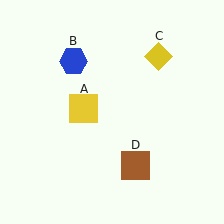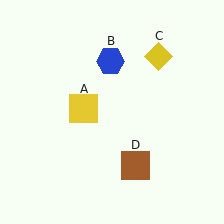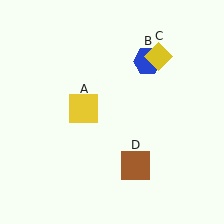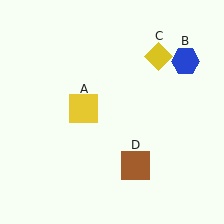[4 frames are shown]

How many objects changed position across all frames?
1 object changed position: blue hexagon (object B).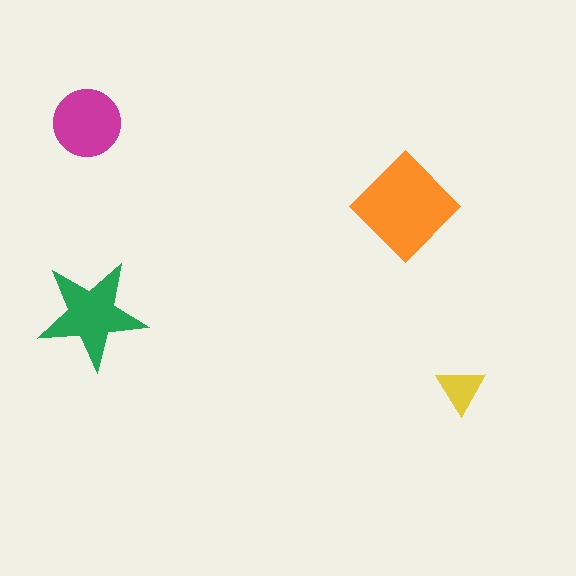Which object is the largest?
The orange diamond.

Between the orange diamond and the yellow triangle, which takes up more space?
The orange diamond.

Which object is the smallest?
The yellow triangle.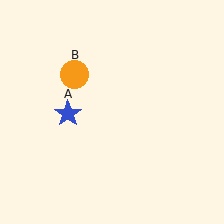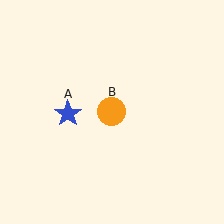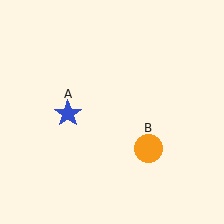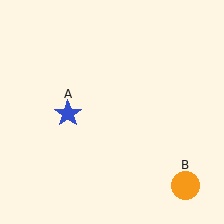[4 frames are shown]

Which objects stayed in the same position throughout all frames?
Blue star (object A) remained stationary.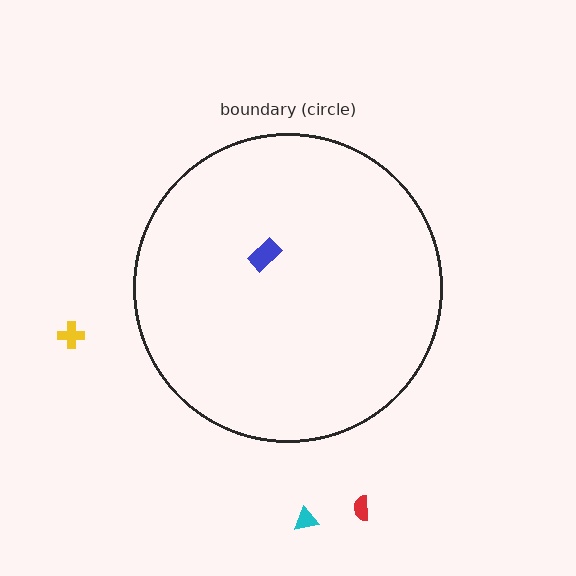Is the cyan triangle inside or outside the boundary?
Outside.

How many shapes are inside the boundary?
1 inside, 3 outside.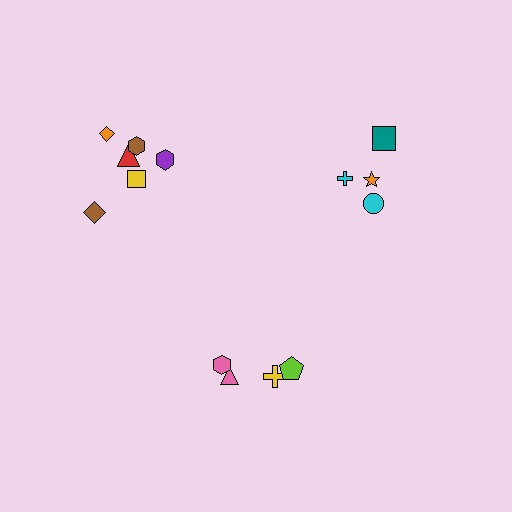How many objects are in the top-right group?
There are 4 objects.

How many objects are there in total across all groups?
There are 14 objects.